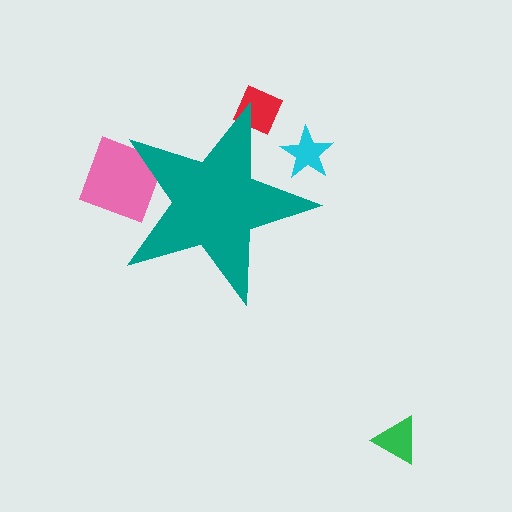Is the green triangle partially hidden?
No, the green triangle is fully visible.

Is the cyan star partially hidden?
Yes, the cyan star is partially hidden behind the teal star.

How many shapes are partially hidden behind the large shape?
3 shapes are partially hidden.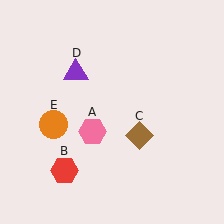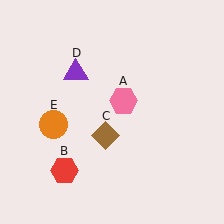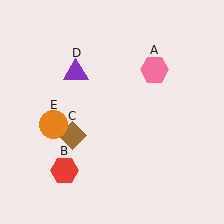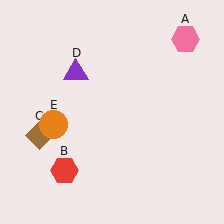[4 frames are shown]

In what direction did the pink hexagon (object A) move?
The pink hexagon (object A) moved up and to the right.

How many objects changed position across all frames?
2 objects changed position: pink hexagon (object A), brown diamond (object C).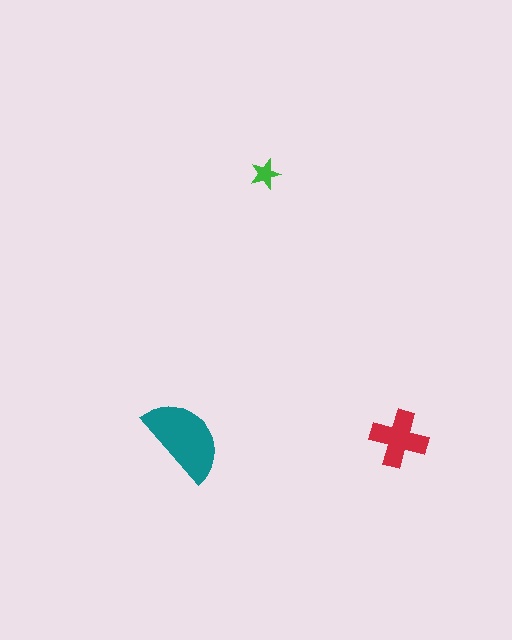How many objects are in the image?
There are 3 objects in the image.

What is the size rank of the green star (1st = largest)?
3rd.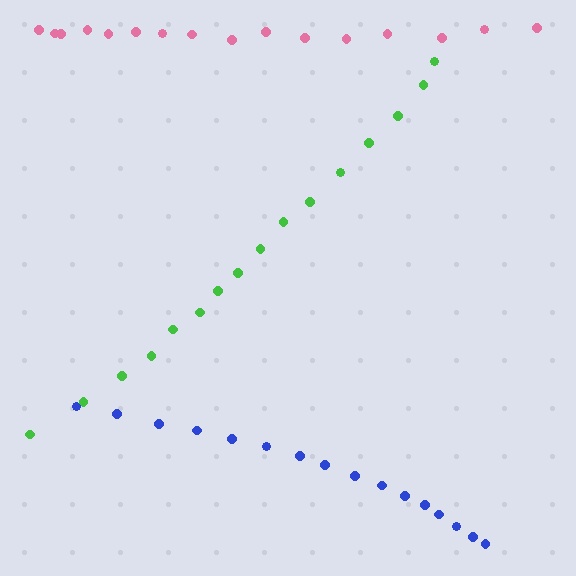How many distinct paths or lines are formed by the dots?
There are 3 distinct paths.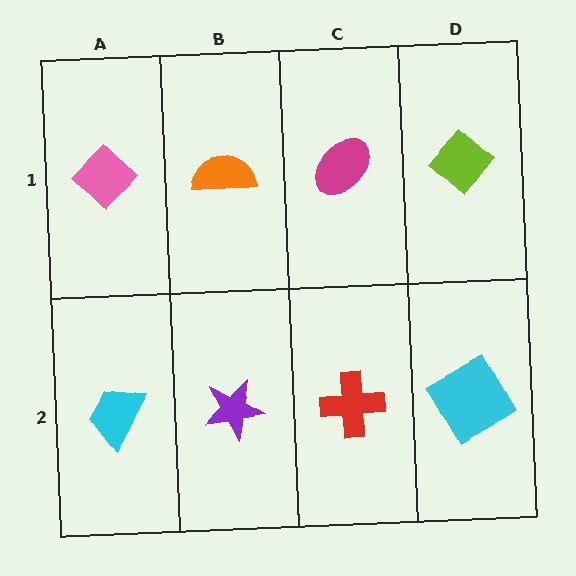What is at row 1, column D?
A lime diamond.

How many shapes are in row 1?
4 shapes.